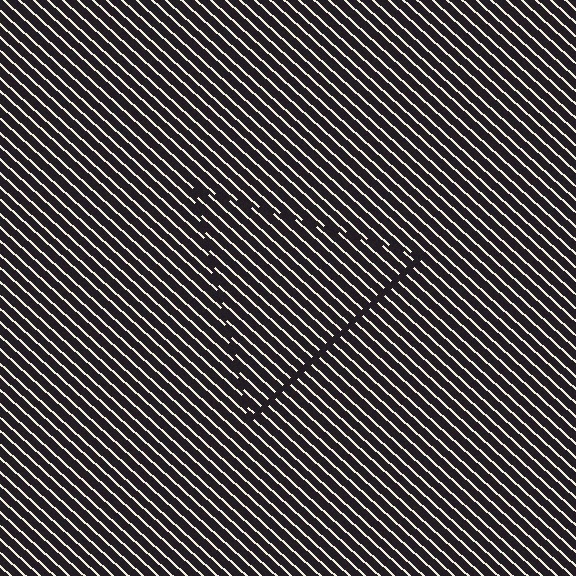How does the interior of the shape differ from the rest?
The interior of the shape contains the same grating, shifted by half a period — the contour is defined by the phase discontinuity where line-ends from the inner and outer gratings abut.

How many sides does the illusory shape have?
3 sides — the line-ends trace a triangle.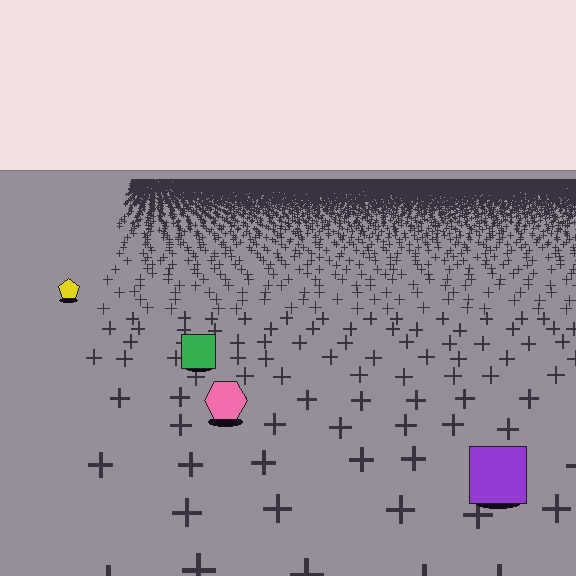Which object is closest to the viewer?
The purple square is closest. The texture marks near it are larger and more spread out.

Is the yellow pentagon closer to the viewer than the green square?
No. The green square is closer — you can tell from the texture gradient: the ground texture is coarser near it.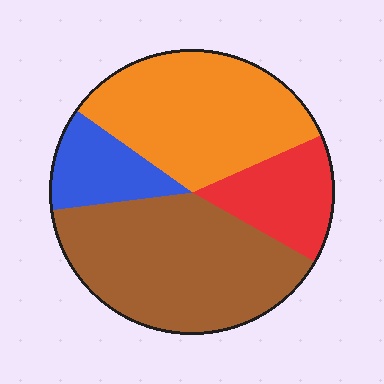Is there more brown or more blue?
Brown.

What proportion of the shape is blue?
Blue takes up less than a quarter of the shape.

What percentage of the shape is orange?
Orange covers 34% of the shape.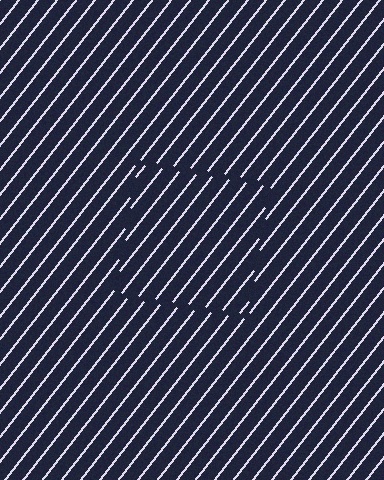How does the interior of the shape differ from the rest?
The interior of the shape contains the same grating, shifted by half a period — the contour is defined by the phase discontinuity where line-ends from the inner and outer gratings abut.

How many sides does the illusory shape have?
4 sides — the line-ends trace a square.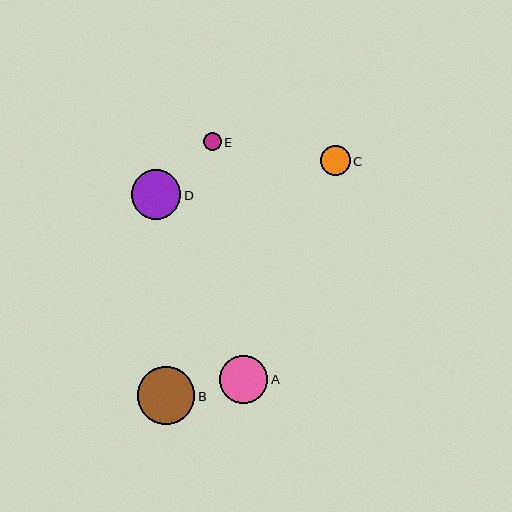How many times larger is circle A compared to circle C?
Circle A is approximately 1.6 times the size of circle C.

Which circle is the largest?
Circle B is the largest with a size of approximately 57 pixels.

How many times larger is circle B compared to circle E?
Circle B is approximately 3.2 times the size of circle E.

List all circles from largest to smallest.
From largest to smallest: B, D, A, C, E.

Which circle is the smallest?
Circle E is the smallest with a size of approximately 18 pixels.